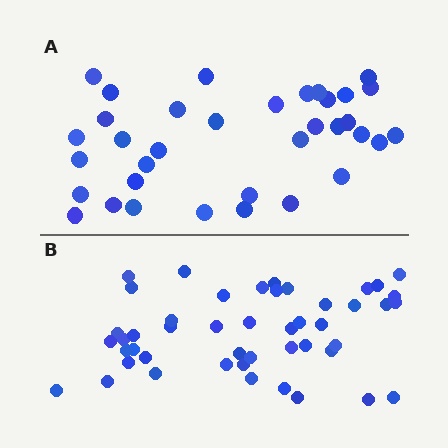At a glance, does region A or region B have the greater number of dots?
Region B (the bottom region) has more dots.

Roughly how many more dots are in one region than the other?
Region B has roughly 12 or so more dots than region A.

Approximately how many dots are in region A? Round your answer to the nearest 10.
About 40 dots. (The exact count is 35, which rounds to 40.)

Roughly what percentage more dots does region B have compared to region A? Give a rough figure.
About 35% more.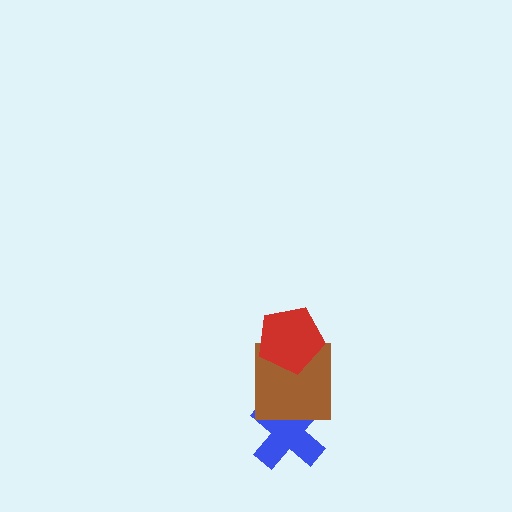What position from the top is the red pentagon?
The red pentagon is 1st from the top.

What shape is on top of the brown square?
The red pentagon is on top of the brown square.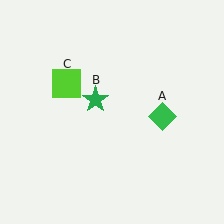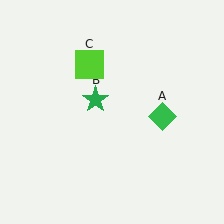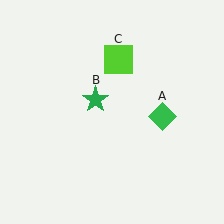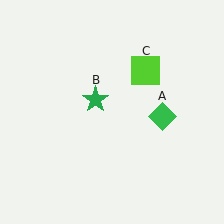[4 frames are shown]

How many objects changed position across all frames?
1 object changed position: lime square (object C).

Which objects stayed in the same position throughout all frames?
Green diamond (object A) and green star (object B) remained stationary.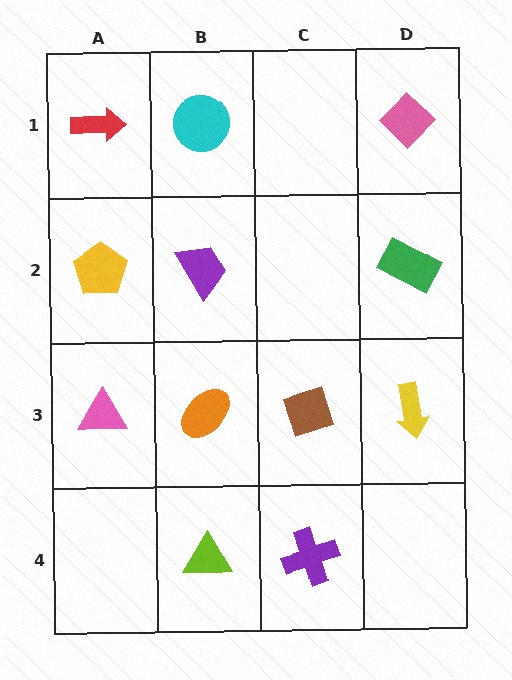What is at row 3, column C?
A brown diamond.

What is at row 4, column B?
A lime triangle.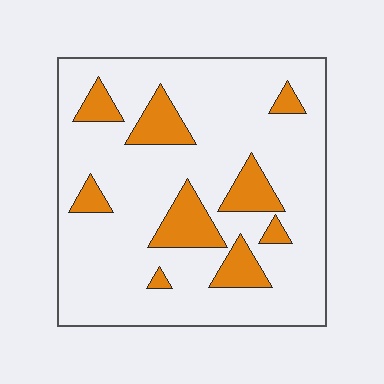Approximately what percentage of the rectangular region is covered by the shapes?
Approximately 20%.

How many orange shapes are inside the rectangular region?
9.